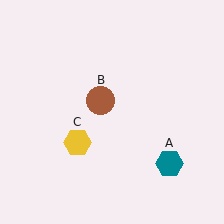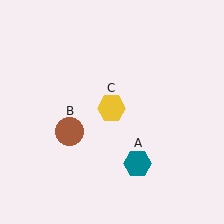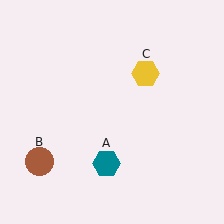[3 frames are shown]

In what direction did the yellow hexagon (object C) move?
The yellow hexagon (object C) moved up and to the right.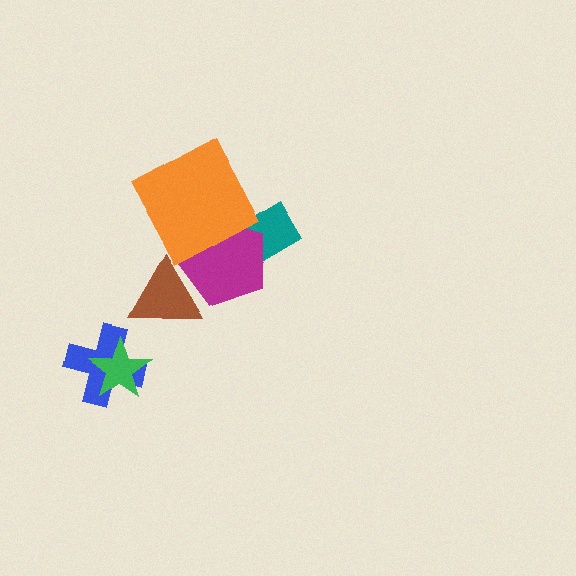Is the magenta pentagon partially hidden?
Yes, it is partially covered by another shape.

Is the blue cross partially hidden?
Yes, it is partially covered by another shape.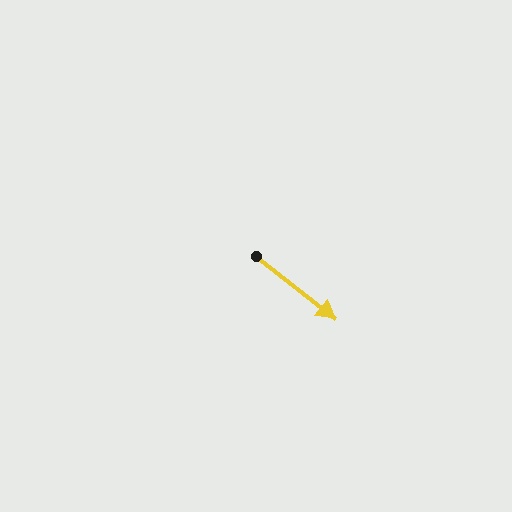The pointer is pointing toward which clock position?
Roughly 4 o'clock.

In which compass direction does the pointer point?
Southeast.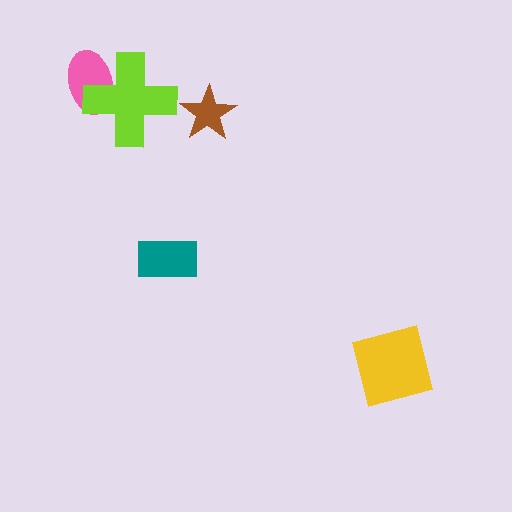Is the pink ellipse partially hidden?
Yes, it is partially covered by another shape.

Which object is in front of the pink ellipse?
The lime cross is in front of the pink ellipse.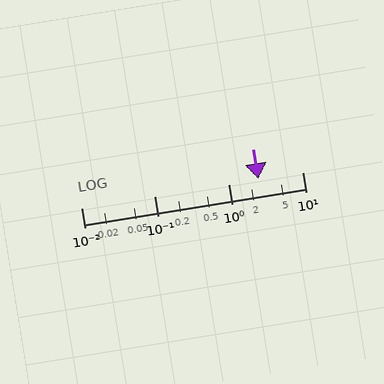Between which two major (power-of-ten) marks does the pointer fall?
The pointer is between 1 and 10.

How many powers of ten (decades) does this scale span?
The scale spans 3 decades, from 0.01 to 10.